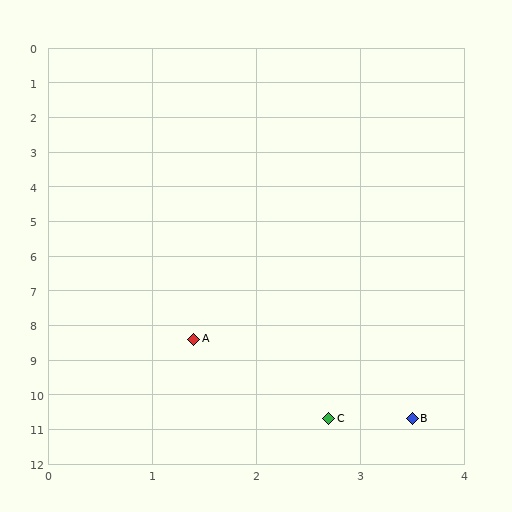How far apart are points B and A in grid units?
Points B and A are about 3.1 grid units apart.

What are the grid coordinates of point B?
Point B is at approximately (3.5, 10.7).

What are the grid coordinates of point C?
Point C is at approximately (2.7, 10.7).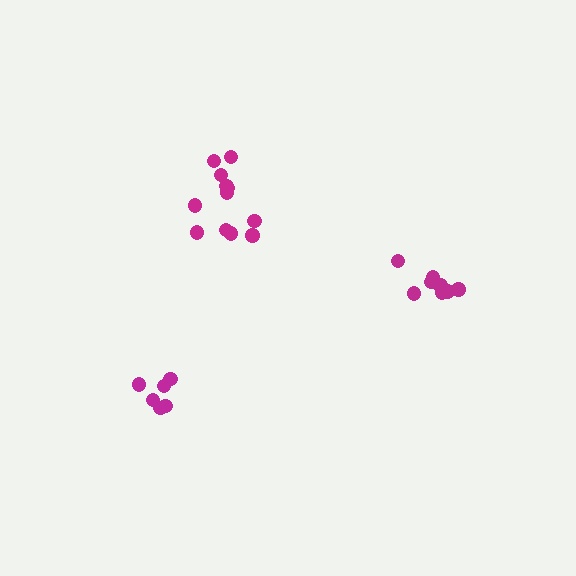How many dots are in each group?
Group 1: 8 dots, Group 2: 12 dots, Group 3: 6 dots (26 total).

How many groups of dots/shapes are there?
There are 3 groups.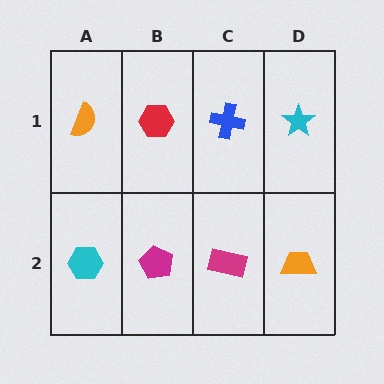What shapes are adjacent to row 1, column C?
A magenta rectangle (row 2, column C), a red hexagon (row 1, column B), a cyan star (row 1, column D).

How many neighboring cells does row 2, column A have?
2.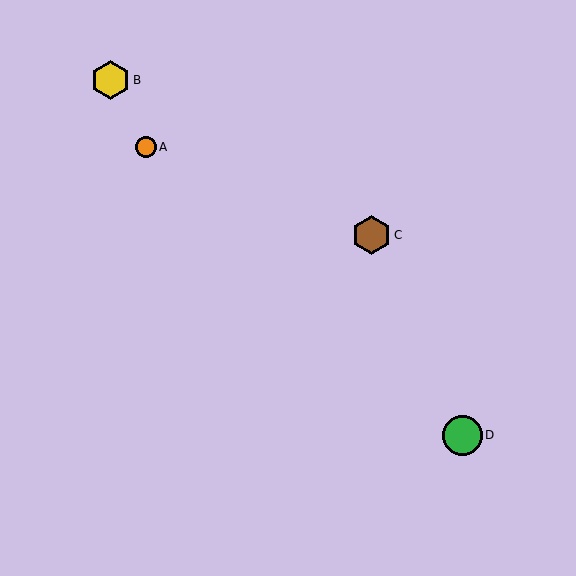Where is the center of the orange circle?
The center of the orange circle is at (146, 147).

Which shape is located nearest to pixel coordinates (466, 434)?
The green circle (labeled D) at (462, 435) is nearest to that location.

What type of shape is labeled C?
Shape C is a brown hexagon.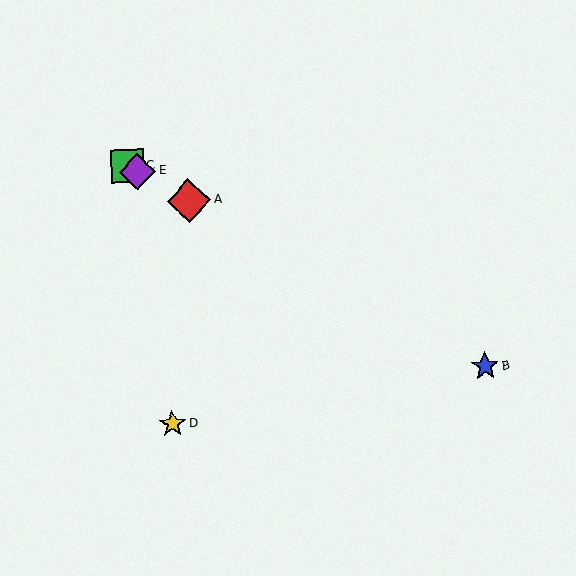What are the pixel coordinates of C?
Object C is at (127, 166).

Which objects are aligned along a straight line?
Objects A, B, C, E are aligned along a straight line.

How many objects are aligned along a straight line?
4 objects (A, B, C, E) are aligned along a straight line.